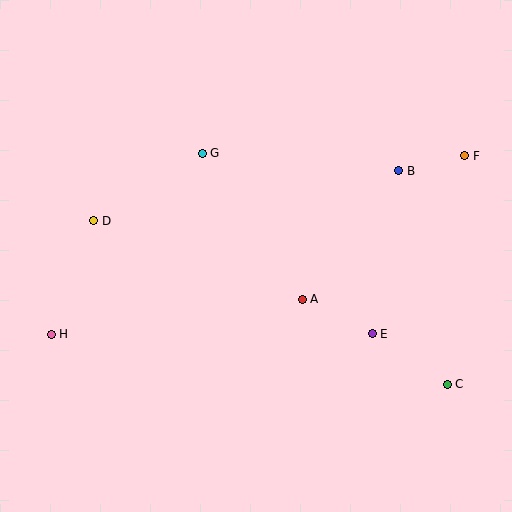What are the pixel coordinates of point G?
Point G is at (202, 153).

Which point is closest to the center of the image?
Point A at (302, 299) is closest to the center.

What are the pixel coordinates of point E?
Point E is at (372, 334).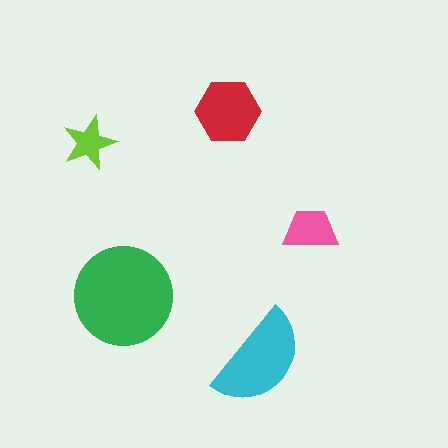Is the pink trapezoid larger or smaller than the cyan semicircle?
Smaller.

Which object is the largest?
The green circle.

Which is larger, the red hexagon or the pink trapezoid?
The red hexagon.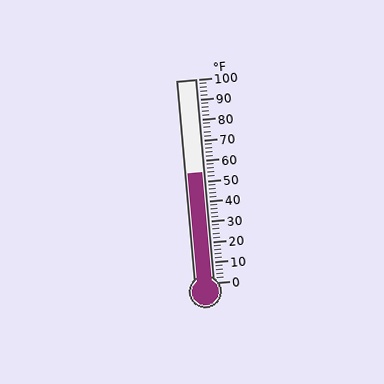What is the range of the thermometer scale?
The thermometer scale ranges from 0°F to 100°F.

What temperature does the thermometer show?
The thermometer shows approximately 54°F.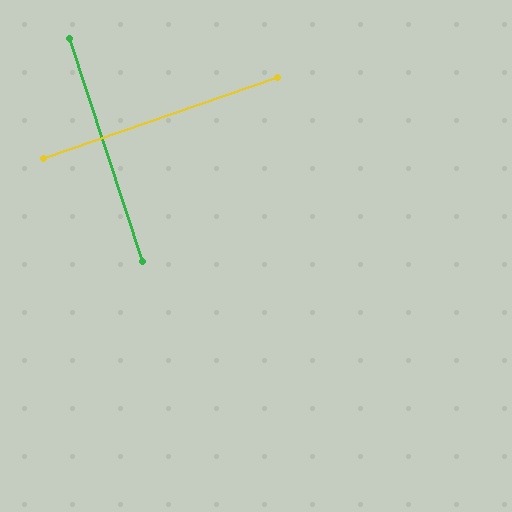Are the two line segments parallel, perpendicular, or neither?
Perpendicular — they meet at approximately 89°.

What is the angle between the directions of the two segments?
Approximately 89 degrees.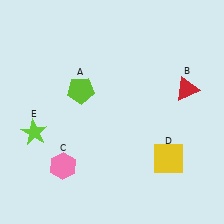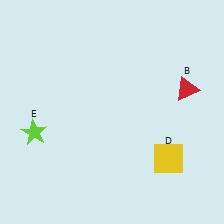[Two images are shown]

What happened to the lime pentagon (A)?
The lime pentagon (A) was removed in Image 2. It was in the top-left area of Image 1.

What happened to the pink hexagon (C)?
The pink hexagon (C) was removed in Image 2. It was in the bottom-left area of Image 1.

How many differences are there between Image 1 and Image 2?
There are 2 differences between the two images.